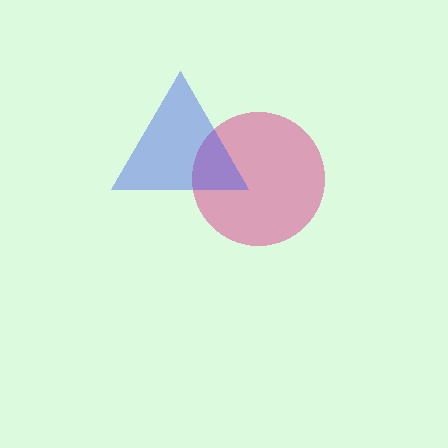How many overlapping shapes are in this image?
There are 2 overlapping shapes in the image.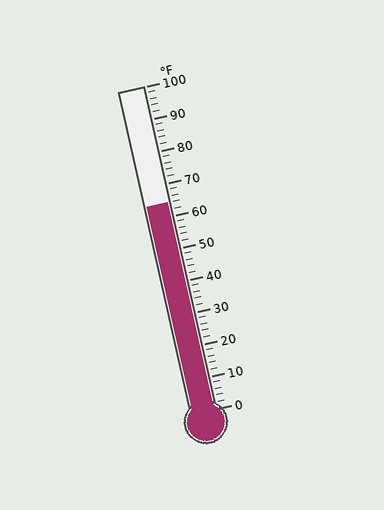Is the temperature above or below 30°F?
The temperature is above 30°F.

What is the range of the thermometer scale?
The thermometer scale ranges from 0°F to 100°F.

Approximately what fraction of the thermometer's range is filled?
The thermometer is filled to approximately 65% of its range.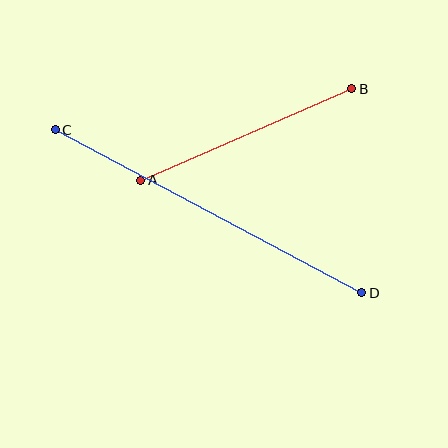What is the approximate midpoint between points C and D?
The midpoint is at approximately (209, 211) pixels.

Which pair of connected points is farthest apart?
Points C and D are farthest apart.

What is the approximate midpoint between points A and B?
The midpoint is at approximately (246, 135) pixels.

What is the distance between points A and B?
The distance is approximately 230 pixels.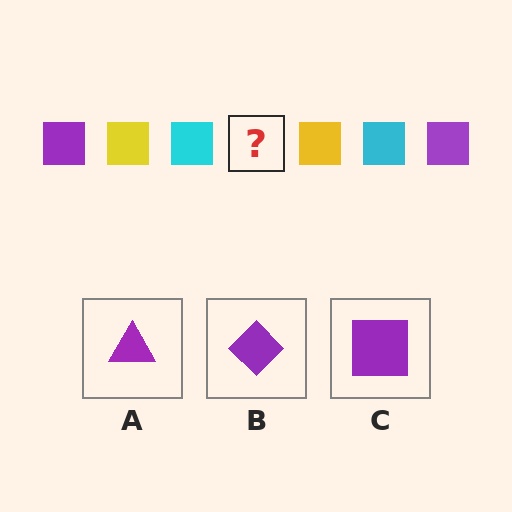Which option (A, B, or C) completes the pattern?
C.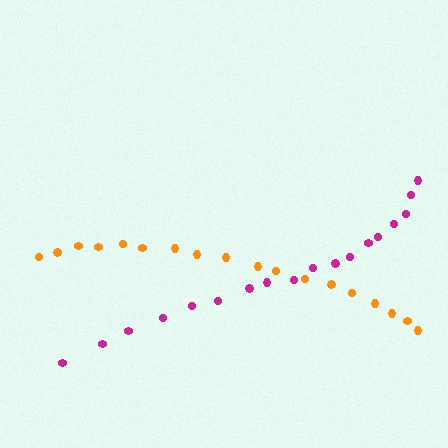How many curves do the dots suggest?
There are 2 distinct paths.